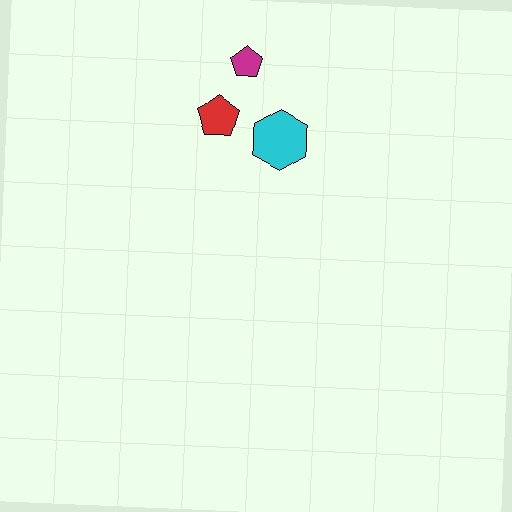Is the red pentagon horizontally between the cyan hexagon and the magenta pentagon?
No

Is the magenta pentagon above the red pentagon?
Yes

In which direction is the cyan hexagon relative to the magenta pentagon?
The cyan hexagon is below the magenta pentagon.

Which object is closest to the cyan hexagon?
The red pentagon is closest to the cyan hexagon.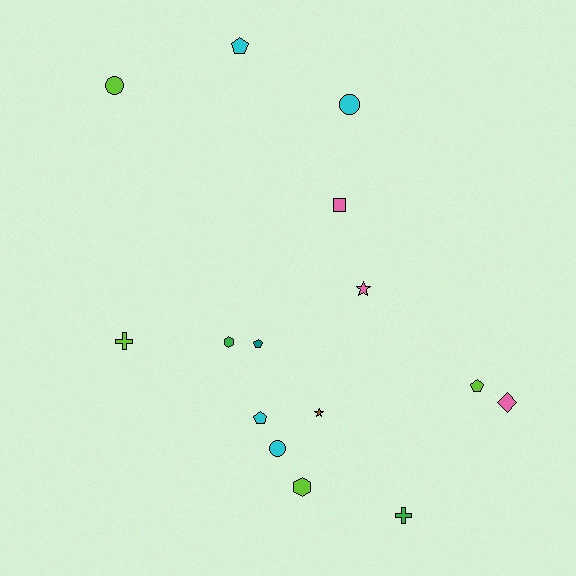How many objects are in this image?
There are 15 objects.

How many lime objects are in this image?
There are 4 lime objects.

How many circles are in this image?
There are 3 circles.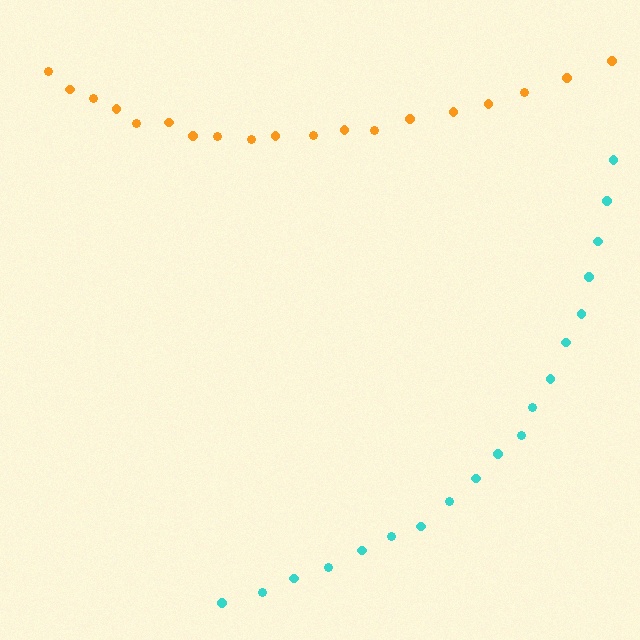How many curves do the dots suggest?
There are 2 distinct paths.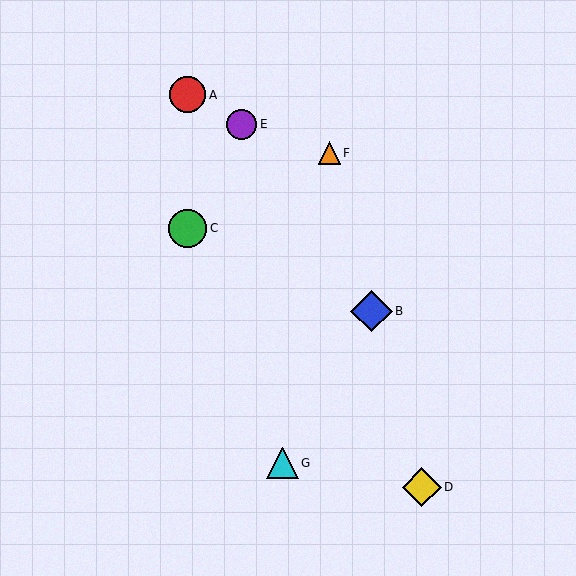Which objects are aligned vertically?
Objects A, C are aligned vertically.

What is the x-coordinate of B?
Object B is at x≈372.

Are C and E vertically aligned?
No, C is at x≈188 and E is at x≈242.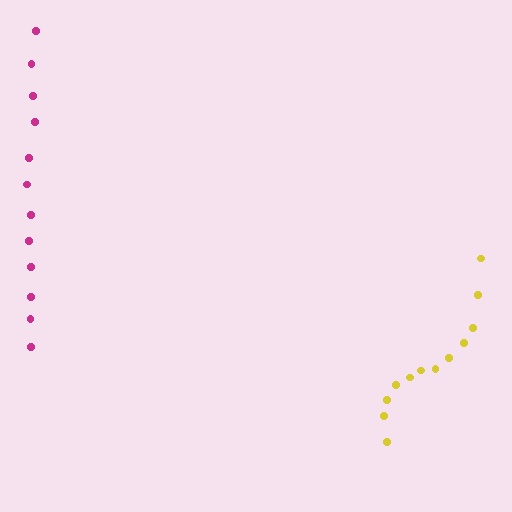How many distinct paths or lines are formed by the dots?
There are 2 distinct paths.